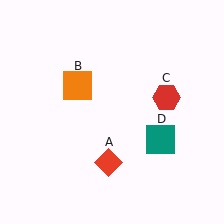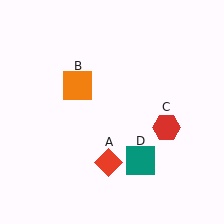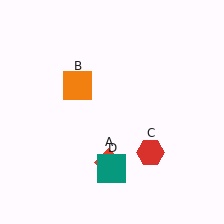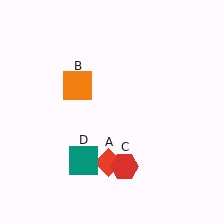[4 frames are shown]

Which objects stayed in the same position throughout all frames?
Red diamond (object A) and orange square (object B) remained stationary.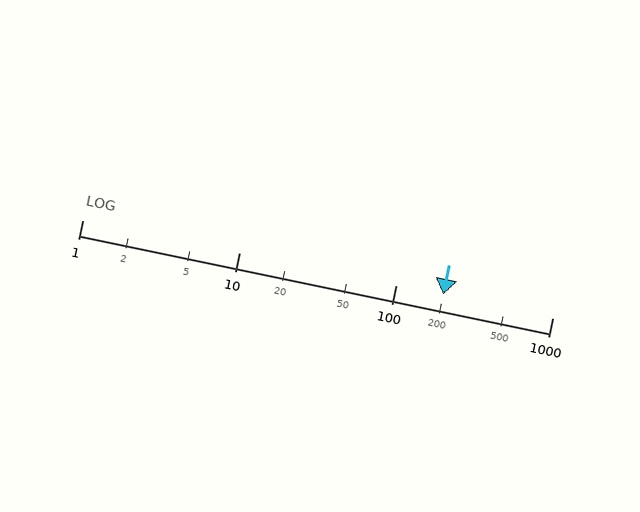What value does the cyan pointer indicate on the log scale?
The pointer indicates approximately 200.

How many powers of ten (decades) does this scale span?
The scale spans 3 decades, from 1 to 1000.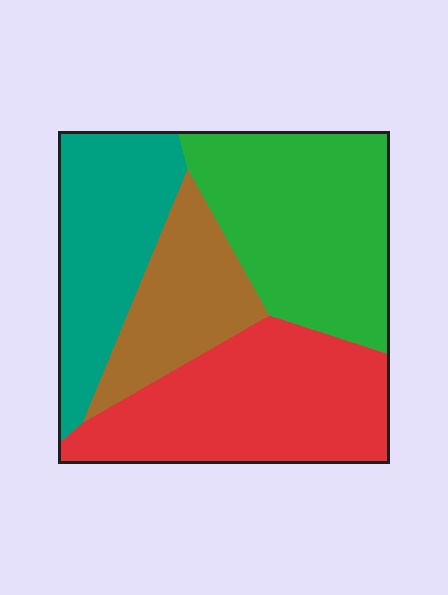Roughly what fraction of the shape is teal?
Teal covers roughly 20% of the shape.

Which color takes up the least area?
Brown, at roughly 15%.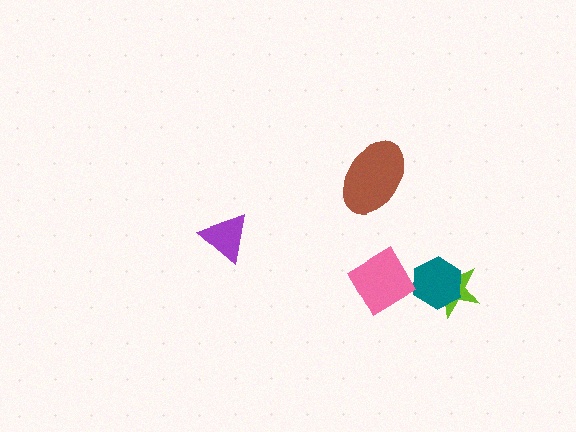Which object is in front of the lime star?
The teal hexagon is in front of the lime star.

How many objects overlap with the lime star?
1 object overlaps with the lime star.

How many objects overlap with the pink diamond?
1 object overlaps with the pink diamond.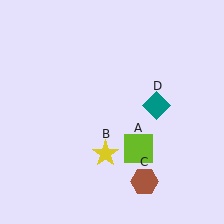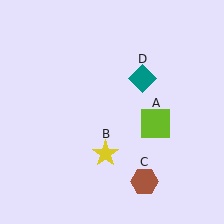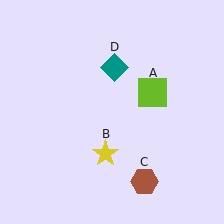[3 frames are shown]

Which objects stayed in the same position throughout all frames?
Yellow star (object B) and brown hexagon (object C) remained stationary.